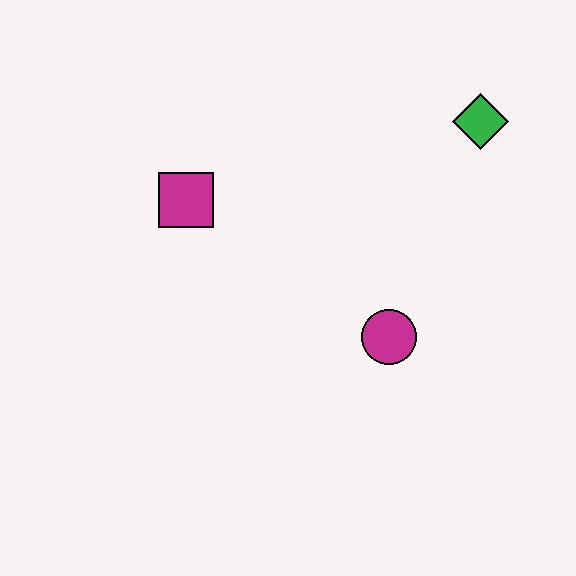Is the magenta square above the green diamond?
No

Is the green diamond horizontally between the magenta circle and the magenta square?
No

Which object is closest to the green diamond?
The magenta circle is closest to the green diamond.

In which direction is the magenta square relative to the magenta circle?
The magenta square is to the left of the magenta circle.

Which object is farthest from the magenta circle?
The magenta square is farthest from the magenta circle.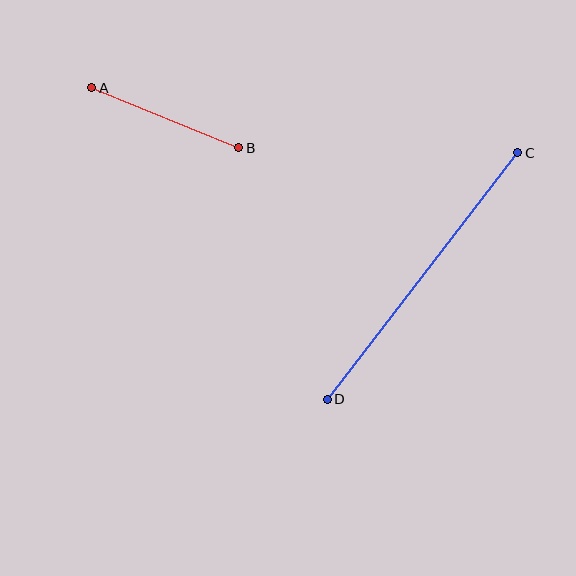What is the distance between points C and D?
The distance is approximately 311 pixels.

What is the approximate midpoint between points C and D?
The midpoint is at approximately (423, 276) pixels.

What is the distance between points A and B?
The distance is approximately 159 pixels.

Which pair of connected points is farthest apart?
Points C and D are farthest apart.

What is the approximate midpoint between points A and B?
The midpoint is at approximately (165, 118) pixels.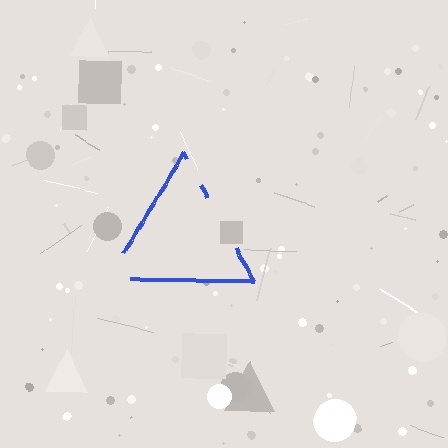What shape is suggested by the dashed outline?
The dashed outline suggests a triangle.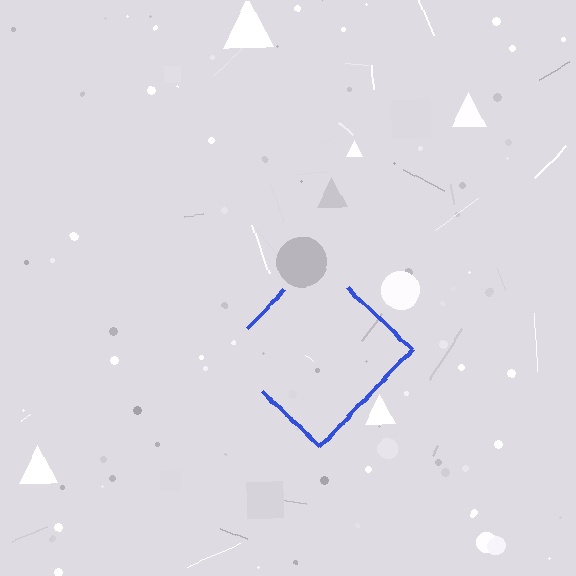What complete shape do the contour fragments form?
The contour fragments form a diamond.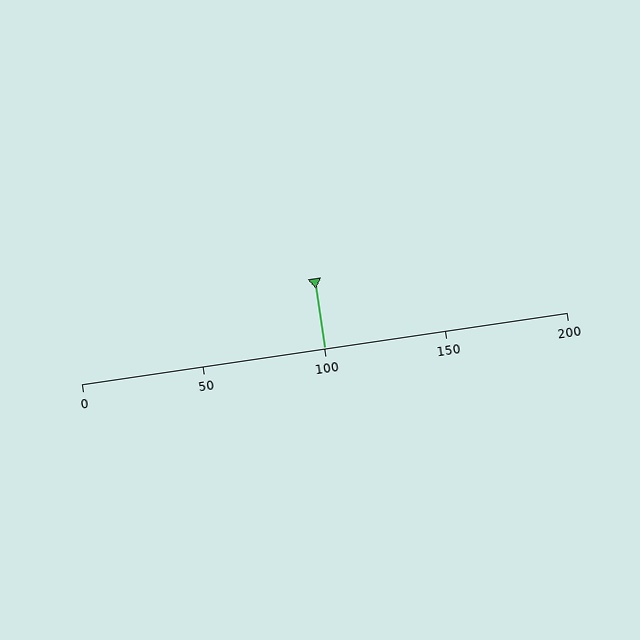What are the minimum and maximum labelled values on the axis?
The axis runs from 0 to 200.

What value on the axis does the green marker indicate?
The marker indicates approximately 100.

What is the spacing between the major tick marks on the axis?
The major ticks are spaced 50 apart.